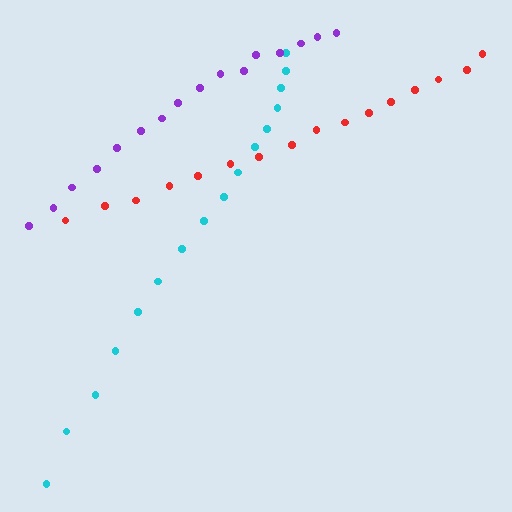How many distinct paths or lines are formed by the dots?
There are 3 distinct paths.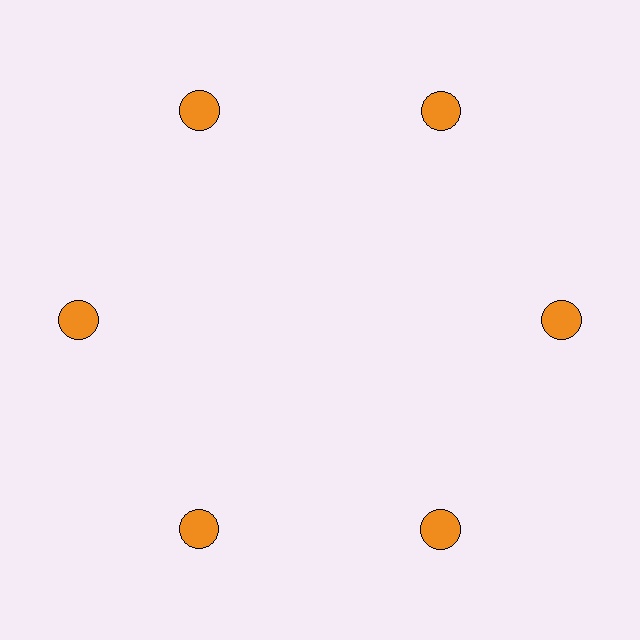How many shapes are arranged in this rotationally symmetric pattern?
There are 6 shapes, arranged in 6 groups of 1.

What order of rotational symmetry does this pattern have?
This pattern has 6-fold rotational symmetry.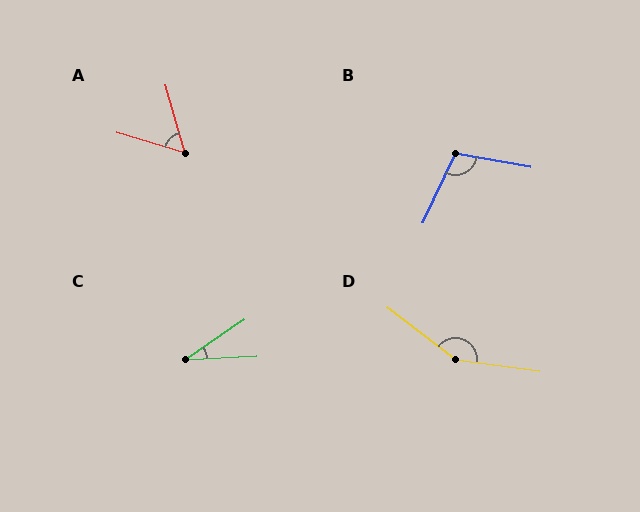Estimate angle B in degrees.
Approximately 106 degrees.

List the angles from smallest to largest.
C (31°), A (58°), B (106°), D (150°).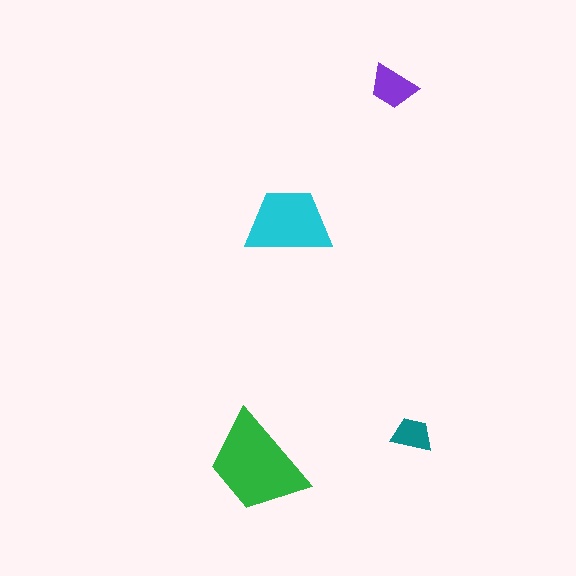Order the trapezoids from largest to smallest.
the green one, the cyan one, the purple one, the teal one.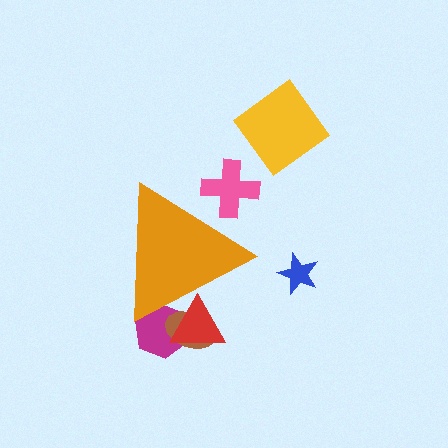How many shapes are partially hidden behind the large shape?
4 shapes are partially hidden.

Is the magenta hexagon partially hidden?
Yes, the magenta hexagon is partially hidden behind the orange triangle.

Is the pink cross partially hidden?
Yes, the pink cross is partially hidden behind the orange triangle.